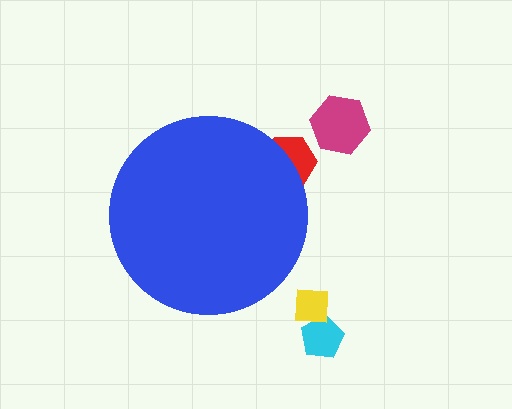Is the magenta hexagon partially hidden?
No, the magenta hexagon is fully visible.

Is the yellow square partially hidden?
No, the yellow square is fully visible.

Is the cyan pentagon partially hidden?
No, the cyan pentagon is fully visible.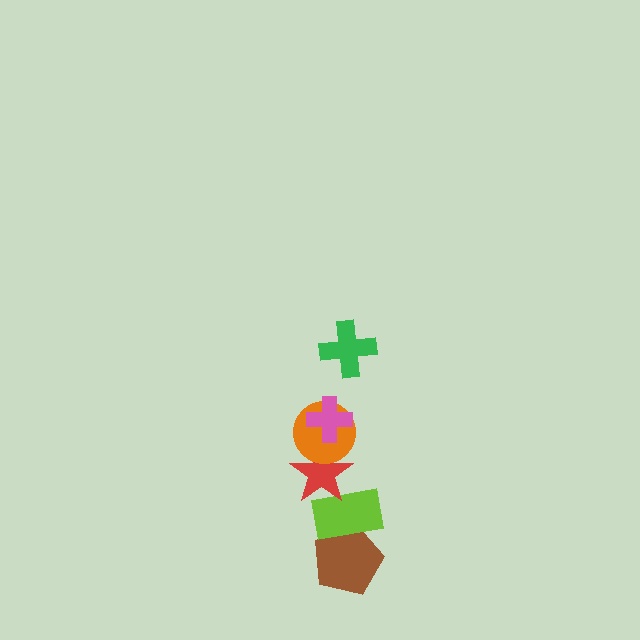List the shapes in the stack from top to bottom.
From top to bottom: the green cross, the pink cross, the orange circle, the red star, the lime rectangle, the brown pentagon.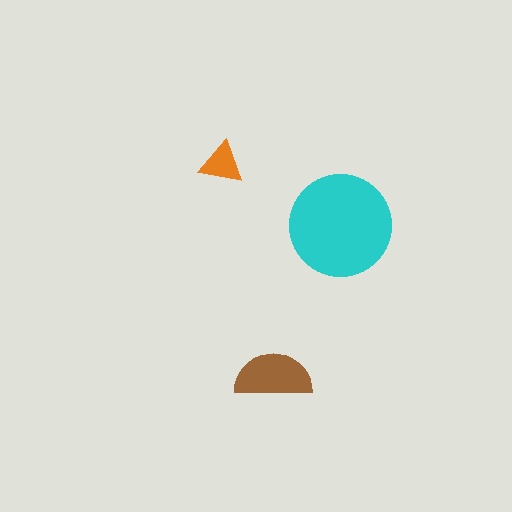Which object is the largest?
The cyan circle.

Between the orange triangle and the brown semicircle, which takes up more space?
The brown semicircle.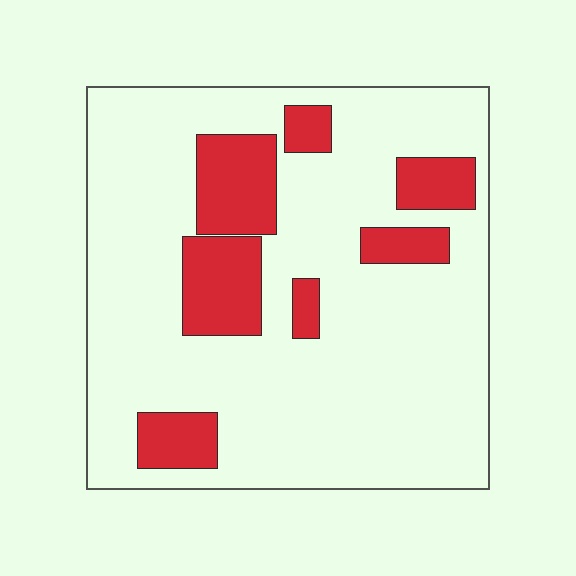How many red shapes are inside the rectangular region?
7.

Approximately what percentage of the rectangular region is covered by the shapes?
Approximately 20%.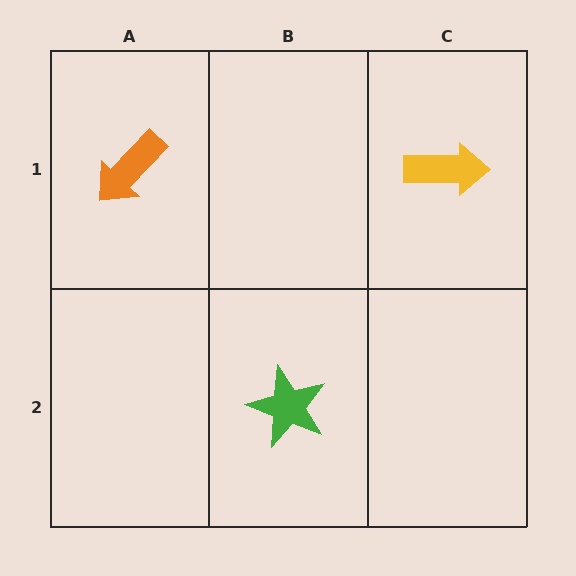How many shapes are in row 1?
2 shapes.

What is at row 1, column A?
An orange arrow.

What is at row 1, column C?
A yellow arrow.